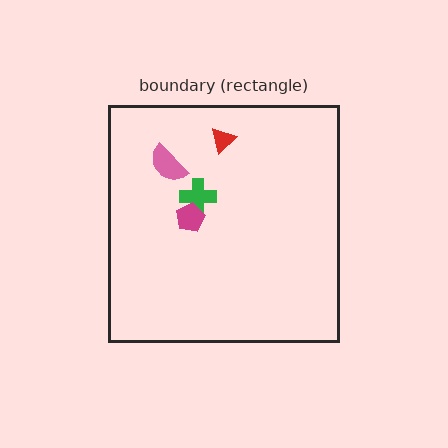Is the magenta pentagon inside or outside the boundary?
Inside.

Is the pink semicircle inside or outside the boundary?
Inside.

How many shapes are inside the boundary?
4 inside, 0 outside.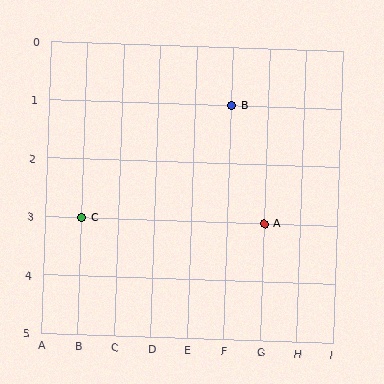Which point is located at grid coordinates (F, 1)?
Point B is at (F, 1).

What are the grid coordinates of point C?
Point C is at grid coordinates (B, 3).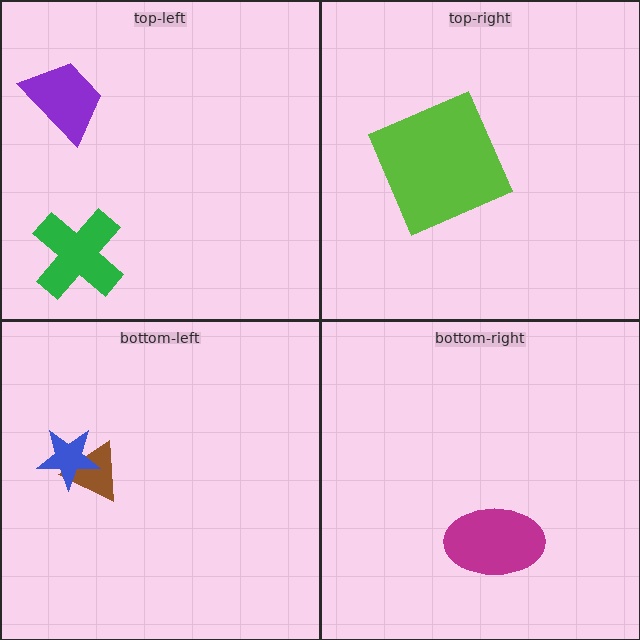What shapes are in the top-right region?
The lime square.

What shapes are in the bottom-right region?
The magenta ellipse.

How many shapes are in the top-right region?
1.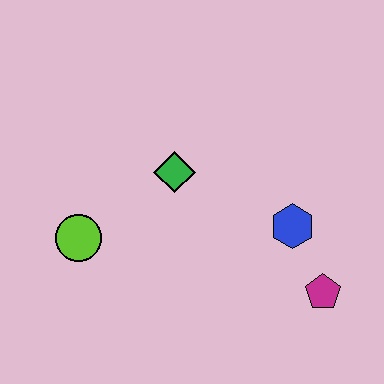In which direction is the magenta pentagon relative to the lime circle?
The magenta pentagon is to the right of the lime circle.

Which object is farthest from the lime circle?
The magenta pentagon is farthest from the lime circle.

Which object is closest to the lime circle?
The green diamond is closest to the lime circle.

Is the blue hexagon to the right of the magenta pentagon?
No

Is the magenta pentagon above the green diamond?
No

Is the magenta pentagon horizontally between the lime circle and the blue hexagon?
No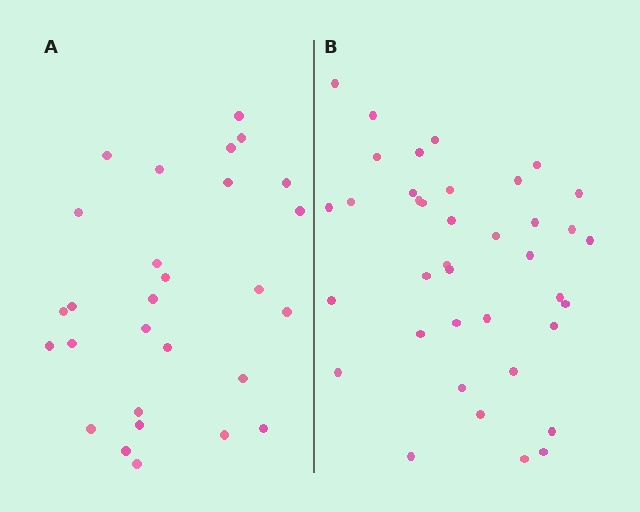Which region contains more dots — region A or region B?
Region B (the right region) has more dots.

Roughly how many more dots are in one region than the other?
Region B has roughly 10 or so more dots than region A.